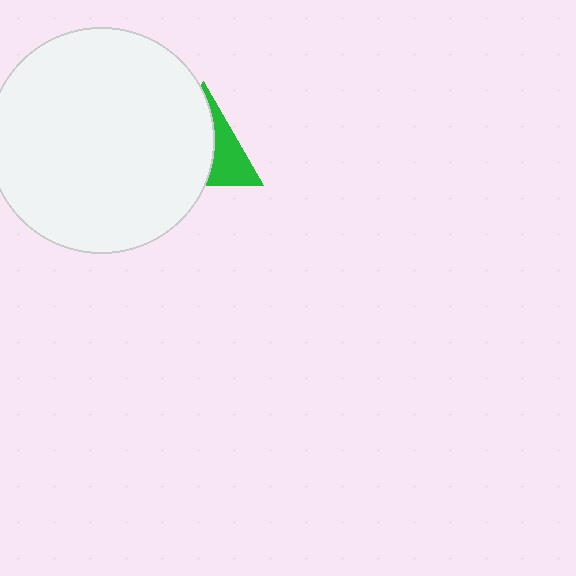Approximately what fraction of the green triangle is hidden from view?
Roughly 62% of the green triangle is hidden behind the white circle.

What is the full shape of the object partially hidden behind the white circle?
The partially hidden object is a green triangle.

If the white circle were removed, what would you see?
You would see the complete green triangle.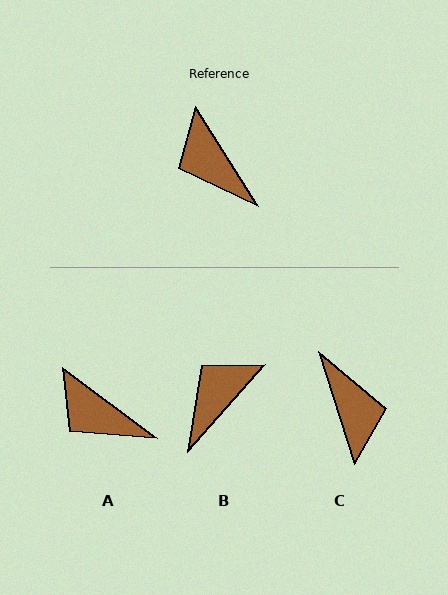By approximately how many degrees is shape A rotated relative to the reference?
Approximately 21 degrees counter-clockwise.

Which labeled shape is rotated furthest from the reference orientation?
C, about 166 degrees away.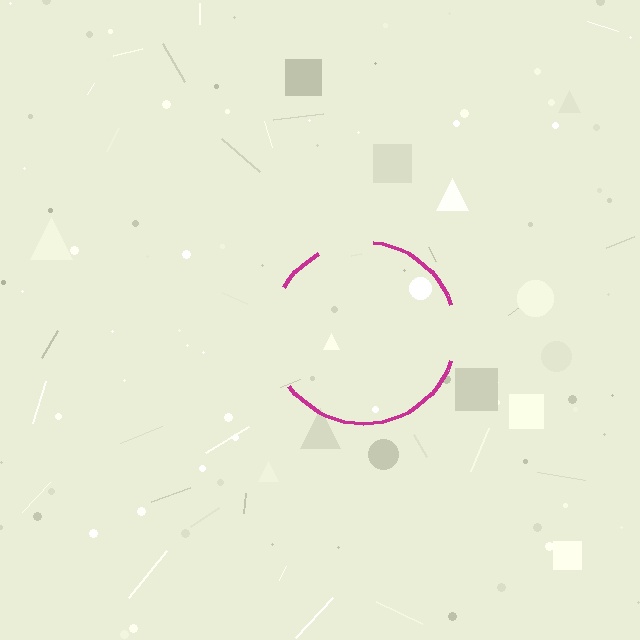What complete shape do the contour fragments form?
The contour fragments form a circle.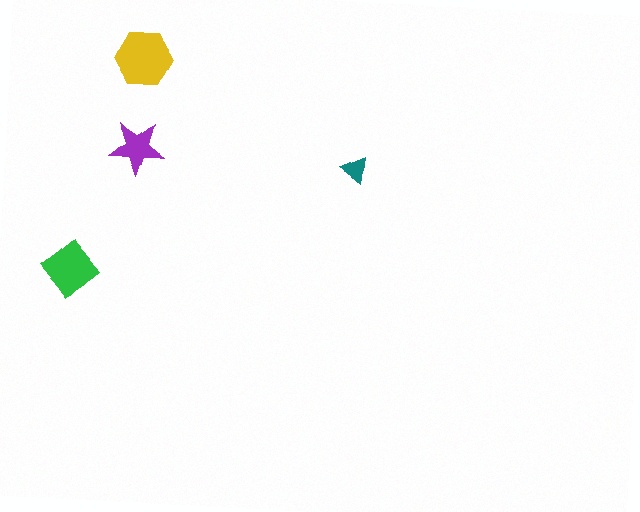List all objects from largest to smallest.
The yellow hexagon, the green diamond, the purple star, the teal triangle.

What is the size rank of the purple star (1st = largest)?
3rd.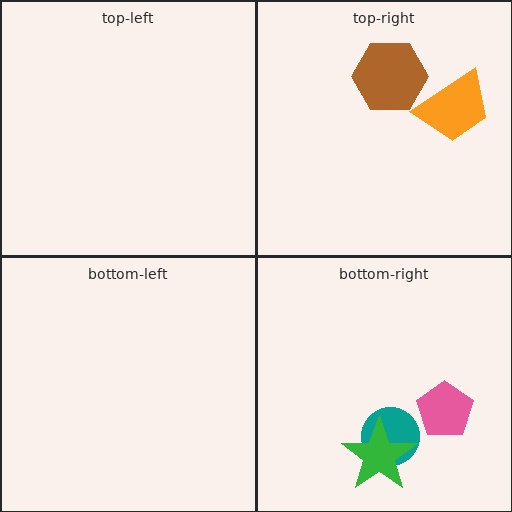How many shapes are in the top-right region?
2.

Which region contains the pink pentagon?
The bottom-right region.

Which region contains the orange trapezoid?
The top-right region.